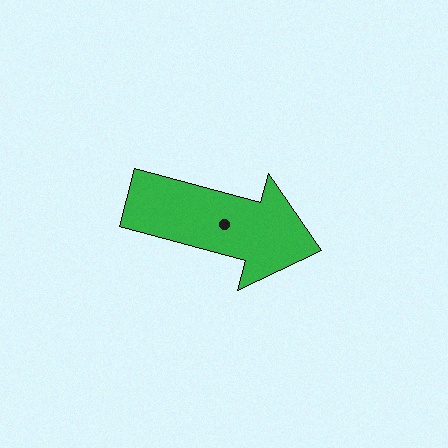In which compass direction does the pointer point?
East.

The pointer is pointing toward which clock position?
Roughly 4 o'clock.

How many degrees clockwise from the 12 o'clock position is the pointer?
Approximately 105 degrees.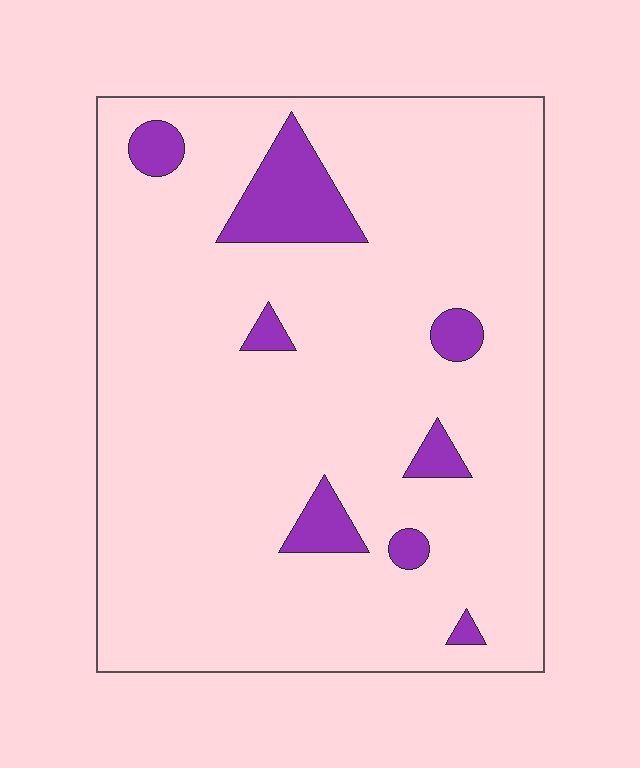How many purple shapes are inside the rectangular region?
8.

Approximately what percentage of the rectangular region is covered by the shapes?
Approximately 10%.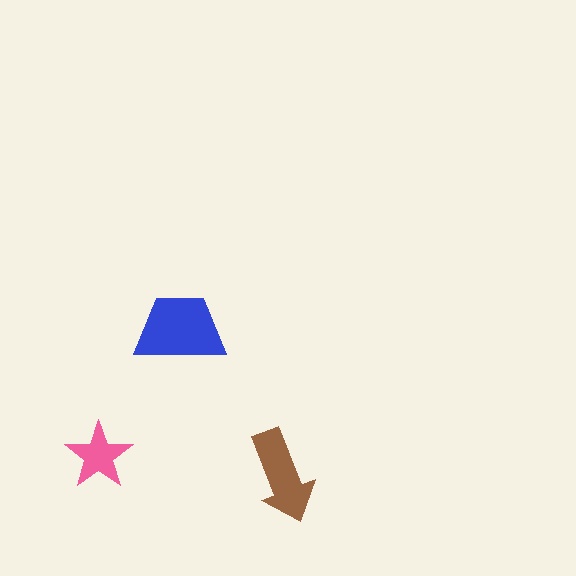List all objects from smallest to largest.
The pink star, the brown arrow, the blue trapezoid.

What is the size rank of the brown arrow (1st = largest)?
2nd.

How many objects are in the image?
There are 3 objects in the image.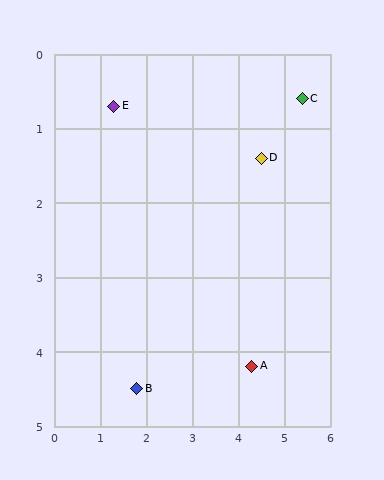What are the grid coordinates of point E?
Point E is at approximately (1.3, 0.7).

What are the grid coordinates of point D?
Point D is at approximately (4.5, 1.4).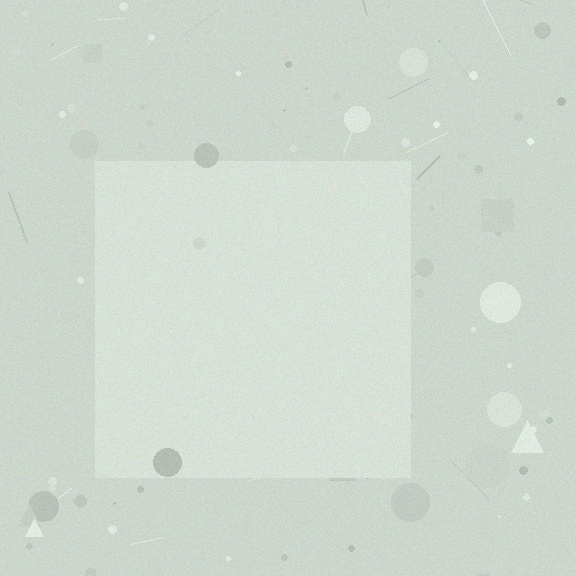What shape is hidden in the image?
A square is hidden in the image.